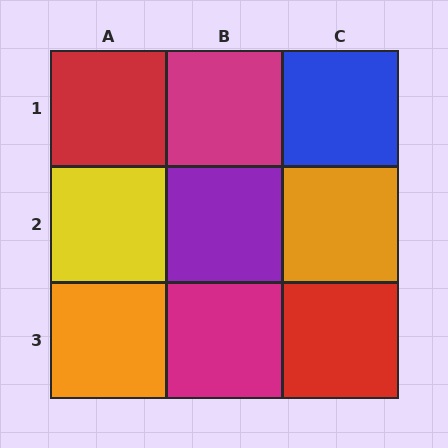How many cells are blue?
1 cell is blue.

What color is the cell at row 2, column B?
Purple.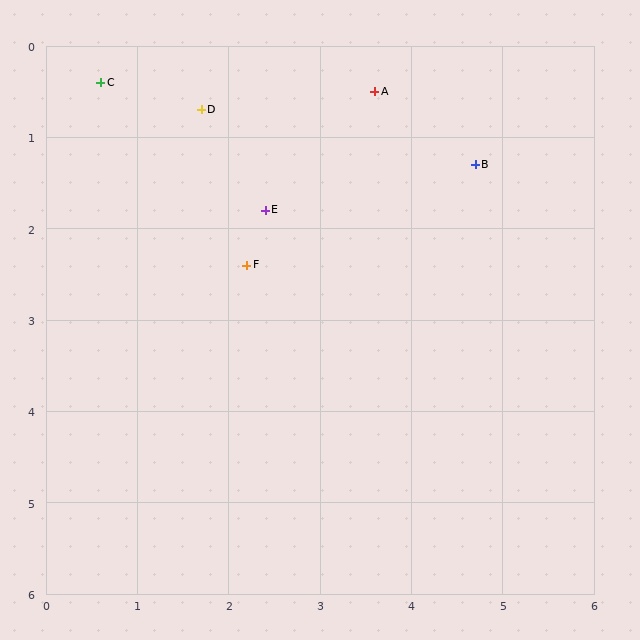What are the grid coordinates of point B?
Point B is at approximately (4.7, 1.3).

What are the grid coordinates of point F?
Point F is at approximately (2.2, 2.4).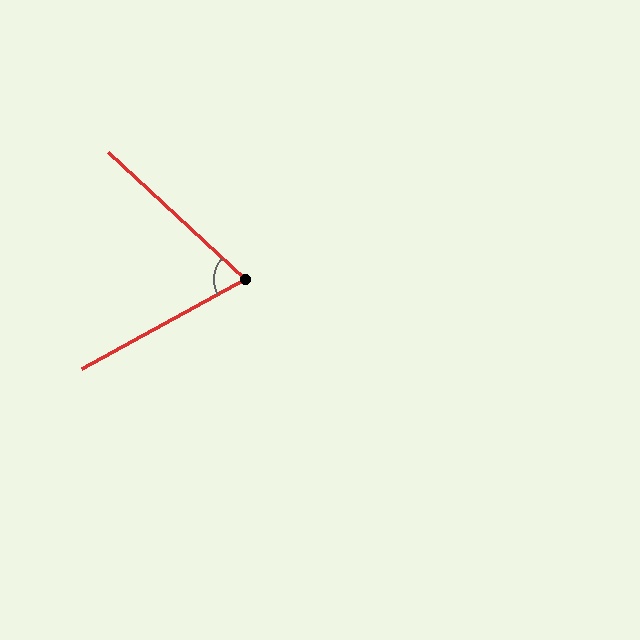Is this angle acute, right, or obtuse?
It is acute.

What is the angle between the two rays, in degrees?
Approximately 71 degrees.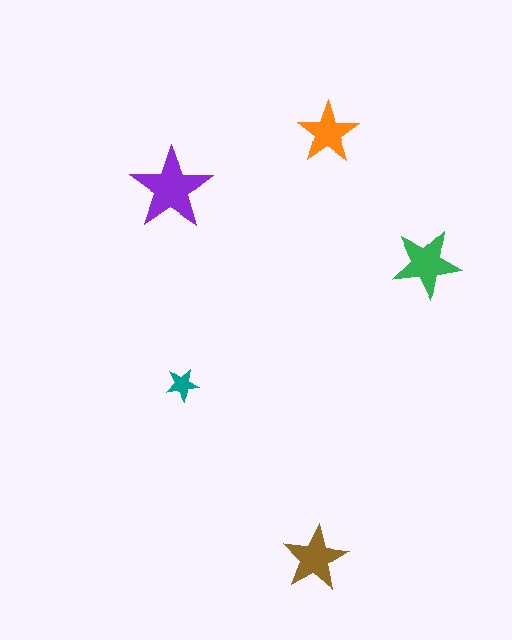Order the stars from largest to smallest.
the purple one, the green one, the brown one, the orange one, the teal one.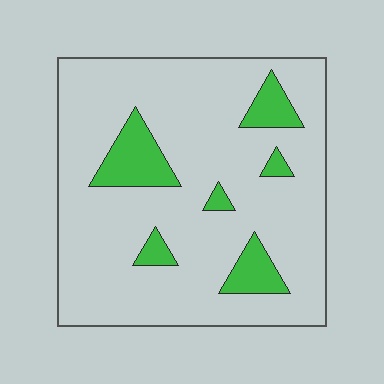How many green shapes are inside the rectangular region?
6.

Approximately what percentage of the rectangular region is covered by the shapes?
Approximately 15%.